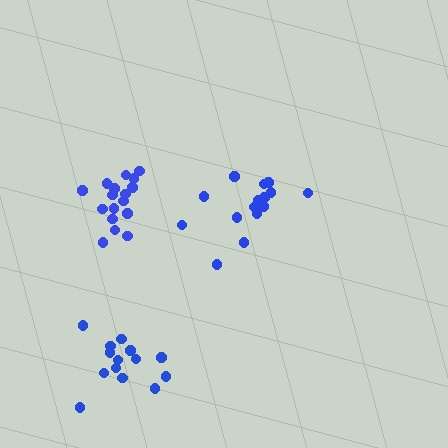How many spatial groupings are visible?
There are 3 spatial groupings.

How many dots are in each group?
Group 1: 15 dots, Group 2: 17 dots, Group 3: 14 dots (46 total).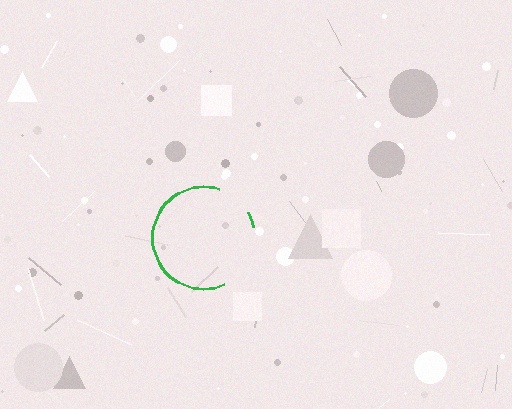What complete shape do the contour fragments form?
The contour fragments form a circle.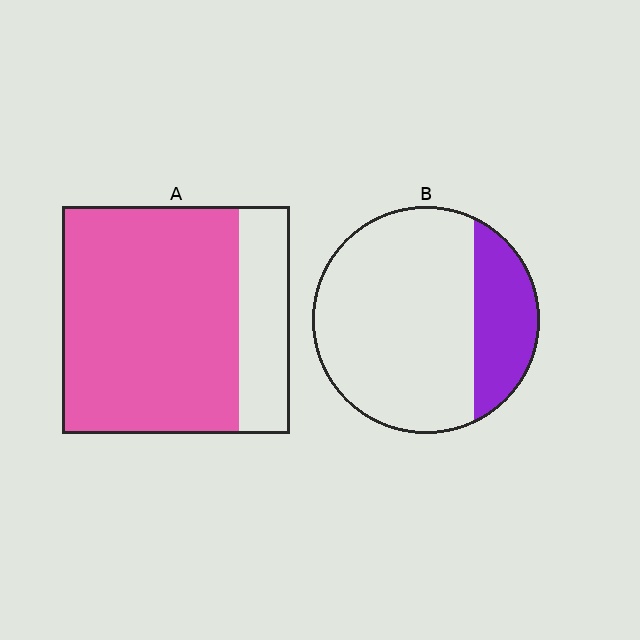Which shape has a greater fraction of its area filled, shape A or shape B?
Shape A.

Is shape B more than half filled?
No.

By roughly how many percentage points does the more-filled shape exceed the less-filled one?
By roughly 55 percentage points (A over B).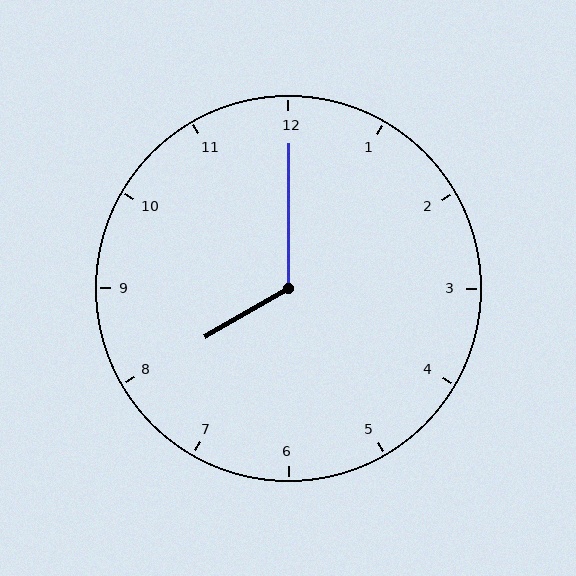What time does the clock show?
8:00.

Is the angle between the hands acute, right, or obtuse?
It is obtuse.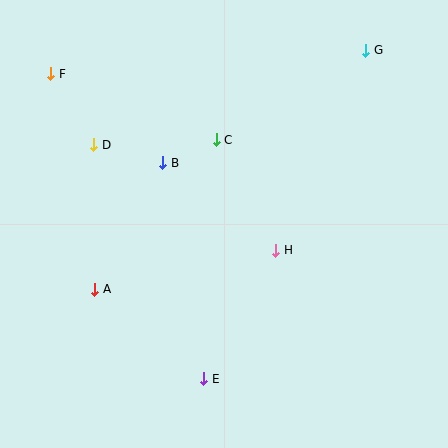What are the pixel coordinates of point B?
Point B is at (163, 163).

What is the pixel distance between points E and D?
The distance between E and D is 258 pixels.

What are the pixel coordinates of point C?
Point C is at (216, 140).